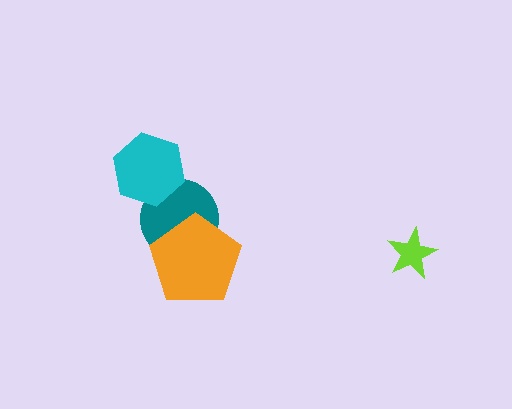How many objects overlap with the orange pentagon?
1 object overlaps with the orange pentagon.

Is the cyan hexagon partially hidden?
No, no other shape covers it.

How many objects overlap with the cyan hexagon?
1 object overlaps with the cyan hexagon.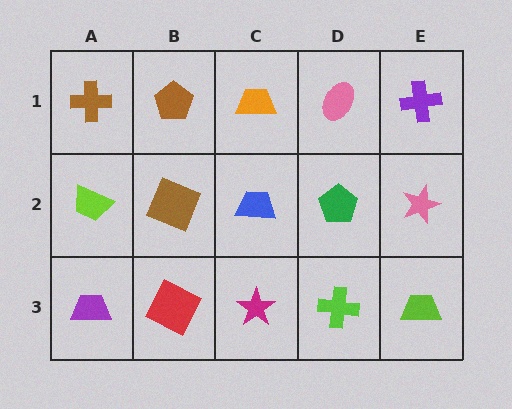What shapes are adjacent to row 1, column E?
A pink star (row 2, column E), a pink ellipse (row 1, column D).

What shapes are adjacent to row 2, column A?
A brown cross (row 1, column A), a purple trapezoid (row 3, column A), a brown square (row 2, column B).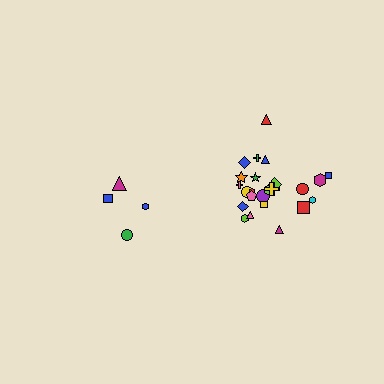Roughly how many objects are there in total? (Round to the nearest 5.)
Roughly 30 objects in total.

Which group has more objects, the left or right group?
The right group.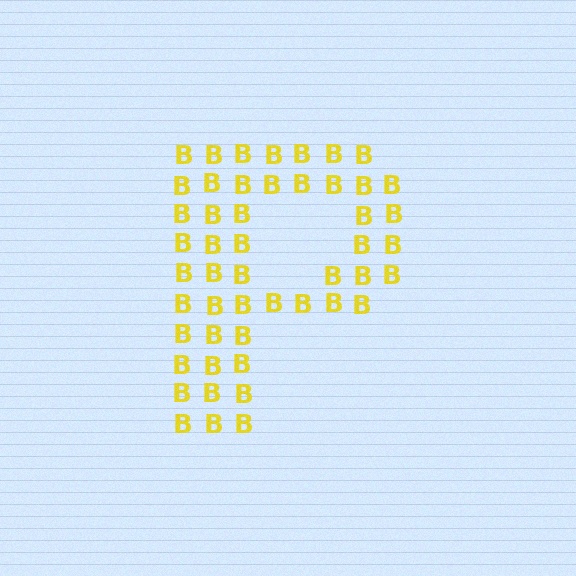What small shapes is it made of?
It is made of small letter B's.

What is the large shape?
The large shape is the letter P.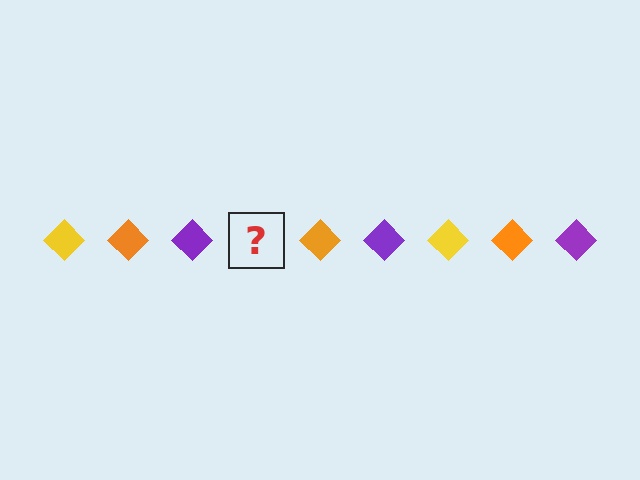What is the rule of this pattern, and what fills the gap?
The rule is that the pattern cycles through yellow, orange, purple diamonds. The gap should be filled with a yellow diamond.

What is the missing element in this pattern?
The missing element is a yellow diamond.